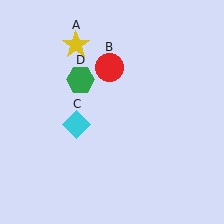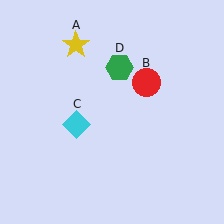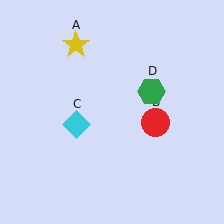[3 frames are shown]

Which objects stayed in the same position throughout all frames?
Yellow star (object A) and cyan diamond (object C) remained stationary.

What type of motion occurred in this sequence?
The red circle (object B), green hexagon (object D) rotated clockwise around the center of the scene.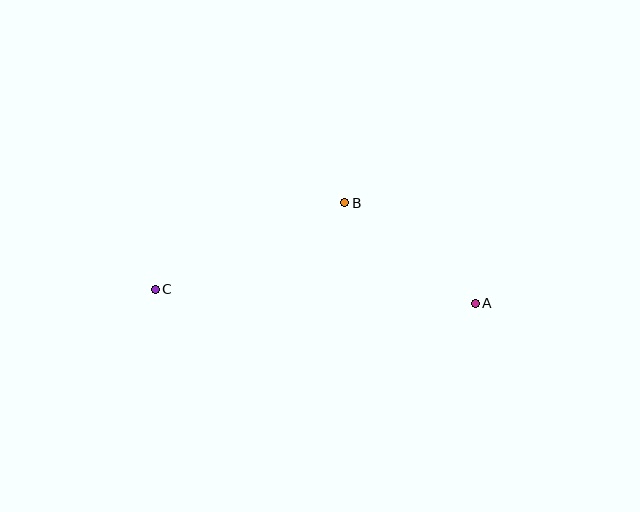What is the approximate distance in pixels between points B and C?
The distance between B and C is approximately 208 pixels.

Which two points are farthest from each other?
Points A and C are farthest from each other.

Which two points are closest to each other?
Points A and B are closest to each other.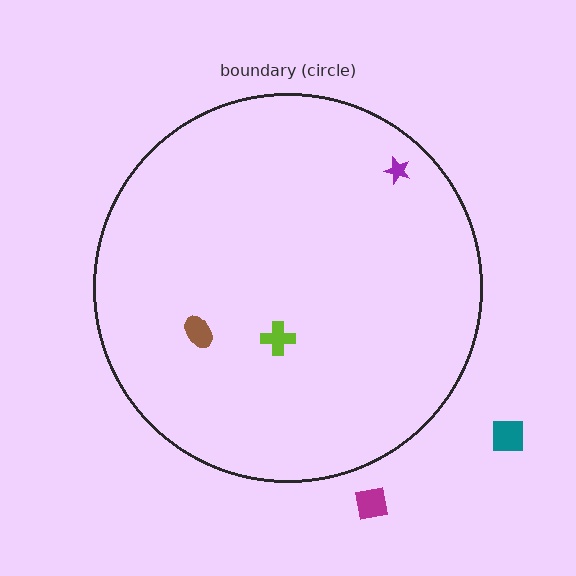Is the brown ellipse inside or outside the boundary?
Inside.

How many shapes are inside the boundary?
3 inside, 2 outside.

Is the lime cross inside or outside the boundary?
Inside.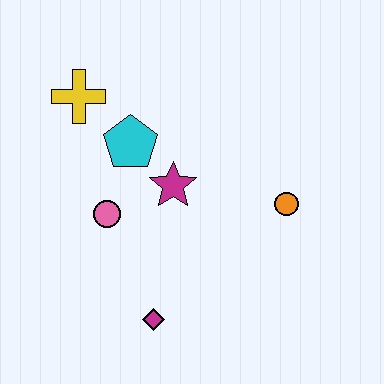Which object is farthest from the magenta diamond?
The yellow cross is farthest from the magenta diamond.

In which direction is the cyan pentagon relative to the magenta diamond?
The cyan pentagon is above the magenta diamond.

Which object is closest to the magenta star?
The cyan pentagon is closest to the magenta star.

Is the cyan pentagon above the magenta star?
Yes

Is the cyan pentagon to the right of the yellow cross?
Yes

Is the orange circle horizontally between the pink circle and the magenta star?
No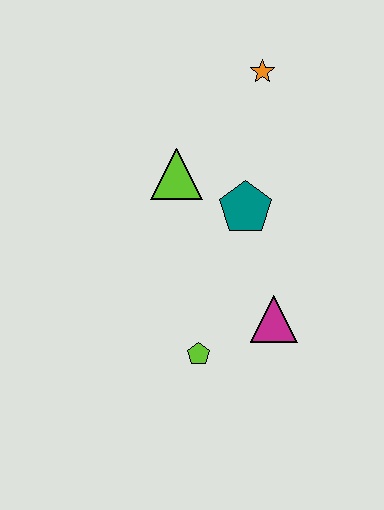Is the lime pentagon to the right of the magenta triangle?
No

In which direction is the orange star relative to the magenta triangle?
The orange star is above the magenta triangle.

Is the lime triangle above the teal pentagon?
Yes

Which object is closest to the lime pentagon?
The magenta triangle is closest to the lime pentagon.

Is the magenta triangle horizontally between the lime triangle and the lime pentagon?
No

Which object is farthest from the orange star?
The lime pentagon is farthest from the orange star.